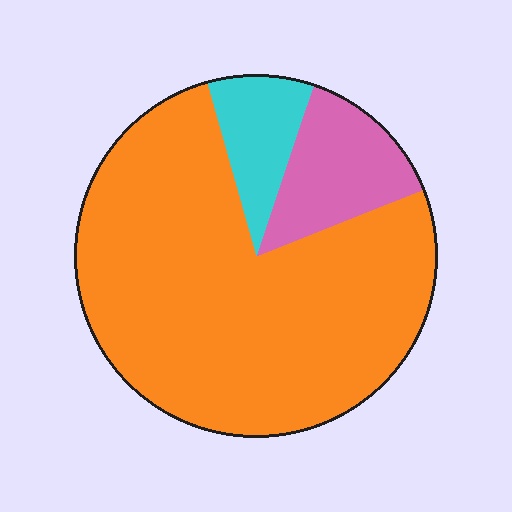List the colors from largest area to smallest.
From largest to smallest: orange, pink, cyan.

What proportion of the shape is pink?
Pink takes up less than a sixth of the shape.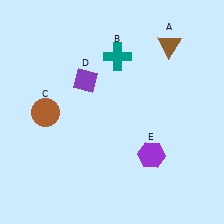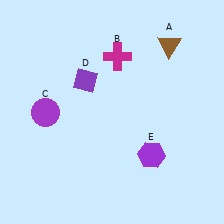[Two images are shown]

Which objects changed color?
B changed from teal to magenta. C changed from brown to purple.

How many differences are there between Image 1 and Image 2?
There are 2 differences between the two images.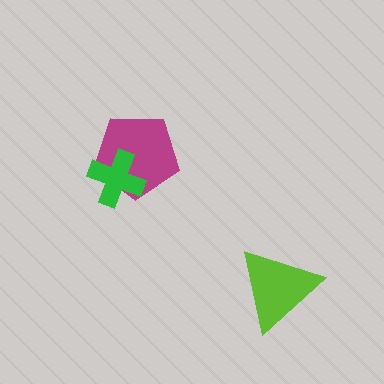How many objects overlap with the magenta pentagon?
1 object overlaps with the magenta pentagon.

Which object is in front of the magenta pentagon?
The green cross is in front of the magenta pentagon.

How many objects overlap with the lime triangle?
0 objects overlap with the lime triangle.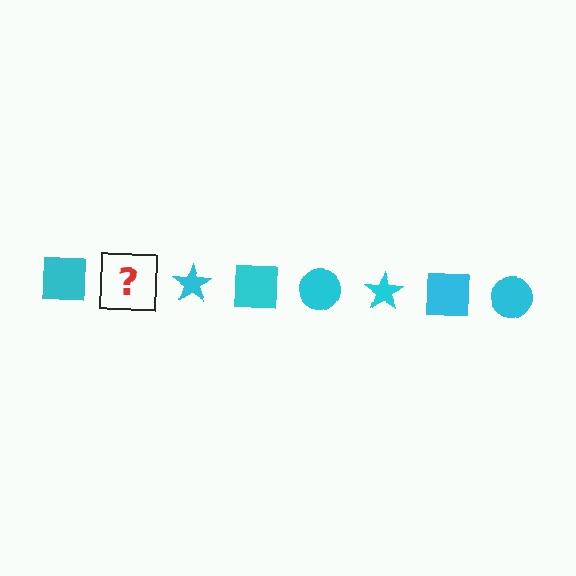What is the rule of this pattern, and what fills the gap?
The rule is that the pattern cycles through square, circle, star shapes in cyan. The gap should be filled with a cyan circle.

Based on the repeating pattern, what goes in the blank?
The blank should be a cyan circle.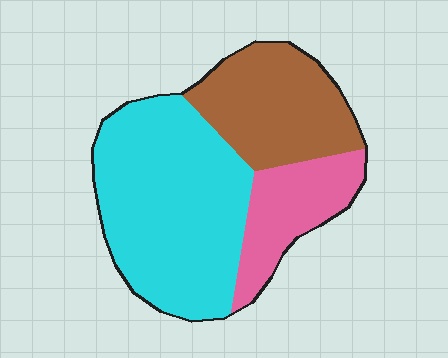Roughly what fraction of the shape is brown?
Brown covers 29% of the shape.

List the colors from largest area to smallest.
From largest to smallest: cyan, brown, pink.